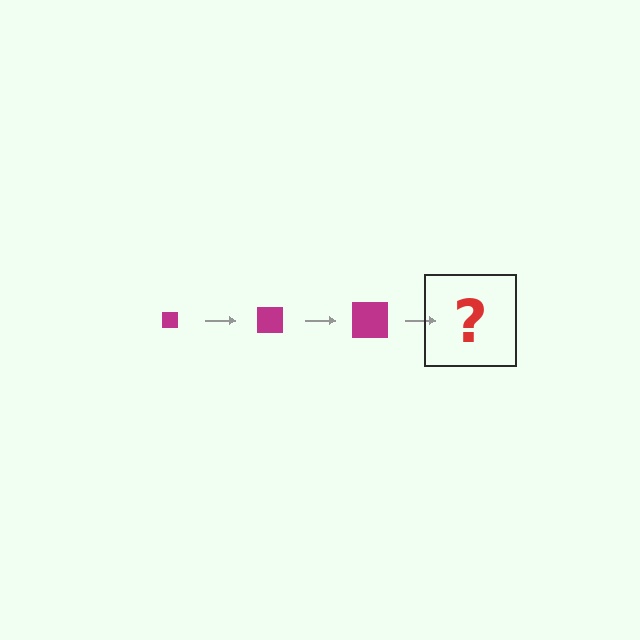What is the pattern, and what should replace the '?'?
The pattern is that the square gets progressively larger each step. The '?' should be a magenta square, larger than the previous one.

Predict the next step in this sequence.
The next step is a magenta square, larger than the previous one.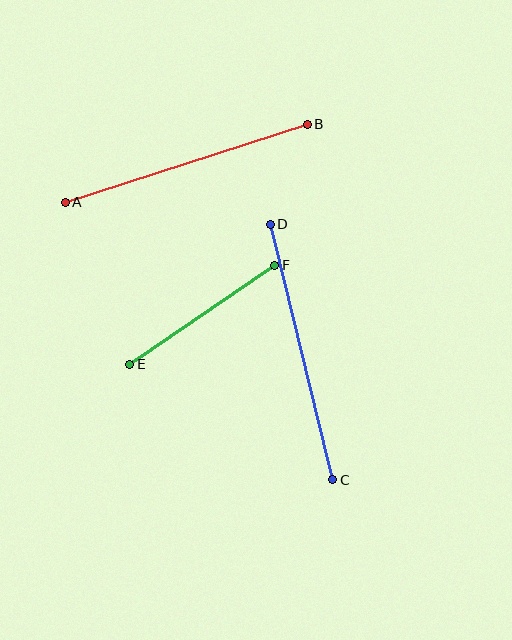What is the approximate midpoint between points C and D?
The midpoint is at approximately (302, 352) pixels.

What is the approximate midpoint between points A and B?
The midpoint is at approximately (186, 163) pixels.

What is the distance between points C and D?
The distance is approximately 263 pixels.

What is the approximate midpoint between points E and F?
The midpoint is at approximately (202, 315) pixels.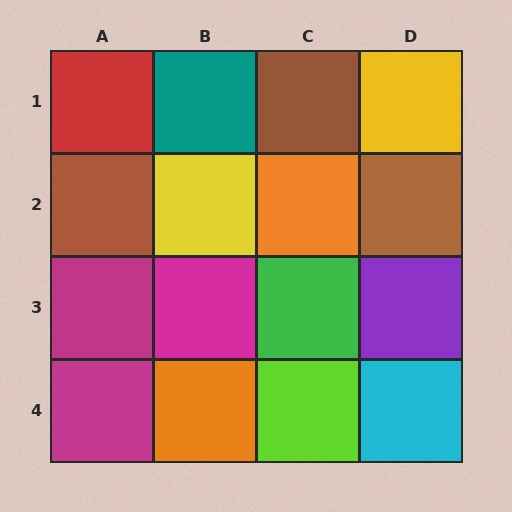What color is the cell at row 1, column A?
Red.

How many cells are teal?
1 cell is teal.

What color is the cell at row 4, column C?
Lime.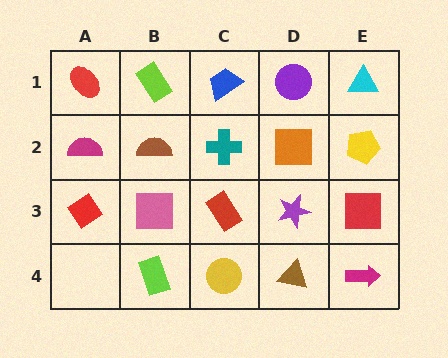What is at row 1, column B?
A lime rectangle.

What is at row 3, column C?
A red rectangle.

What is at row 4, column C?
A yellow circle.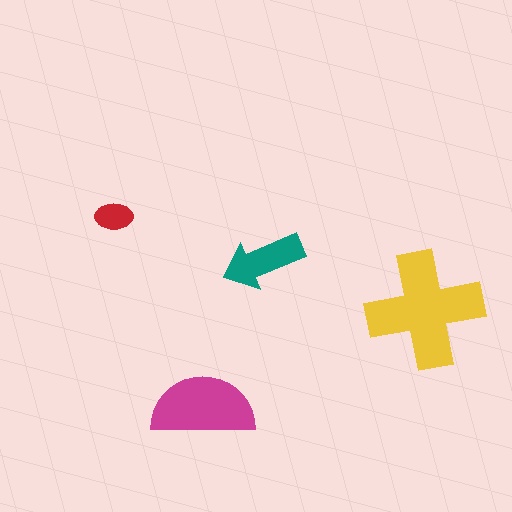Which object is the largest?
The yellow cross.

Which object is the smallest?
The red ellipse.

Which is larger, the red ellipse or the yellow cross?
The yellow cross.